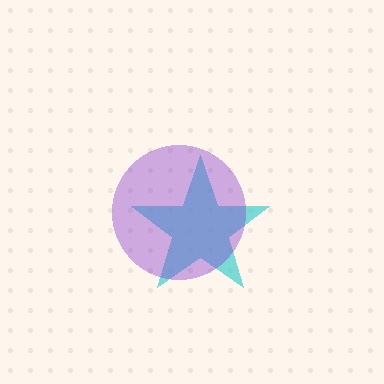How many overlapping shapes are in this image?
There are 2 overlapping shapes in the image.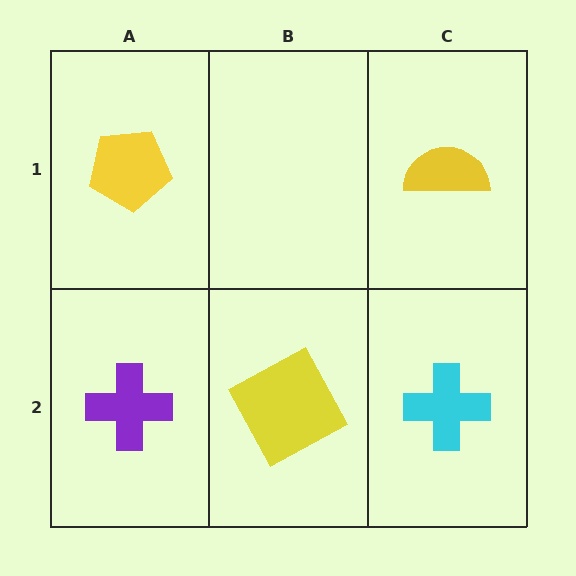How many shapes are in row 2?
3 shapes.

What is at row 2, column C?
A cyan cross.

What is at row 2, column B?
A yellow square.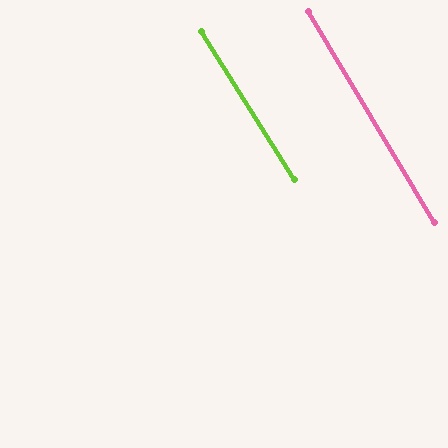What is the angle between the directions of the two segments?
Approximately 1 degree.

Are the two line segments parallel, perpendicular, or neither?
Parallel — their directions differ by only 1.0°.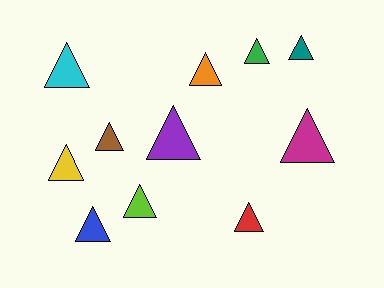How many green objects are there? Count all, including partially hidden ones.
There is 1 green object.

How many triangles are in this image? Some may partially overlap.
There are 11 triangles.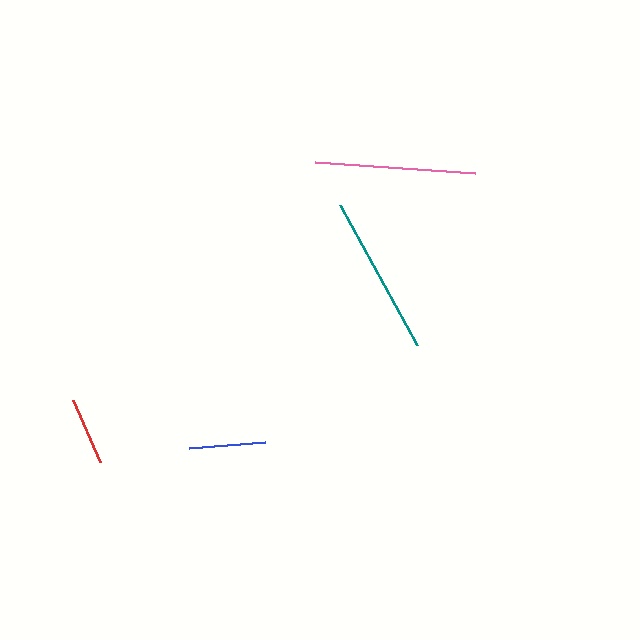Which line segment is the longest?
The pink line is the longest at approximately 159 pixels.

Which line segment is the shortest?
The red line is the shortest at approximately 68 pixels.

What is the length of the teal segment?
The teal segment is approximately 159 pixels long.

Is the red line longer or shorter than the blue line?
The blue line is longer than the red line.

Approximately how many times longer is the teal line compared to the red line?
The teal line is approximately 2.3 times the length of the red line.